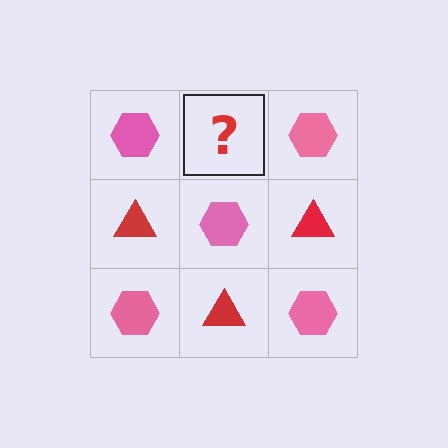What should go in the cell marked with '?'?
The missing cell should contain a red triangle.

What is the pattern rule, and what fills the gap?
The rule is that it alternates pink hexagon and red triangle in a checkerboard pattern. The gap should be filled with a red triangle.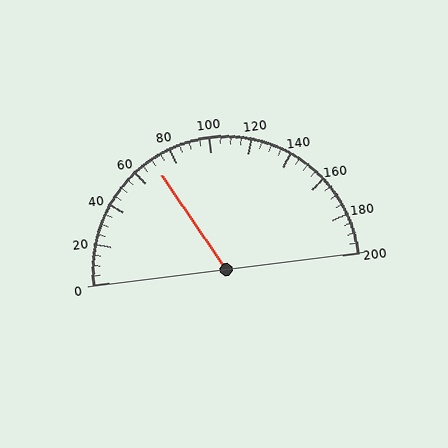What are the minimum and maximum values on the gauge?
The gauge ranges from 0 to 200.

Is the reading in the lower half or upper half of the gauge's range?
The reading is in the lower half of the range (0 to 200).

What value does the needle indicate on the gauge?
The needle indicates approximately 70.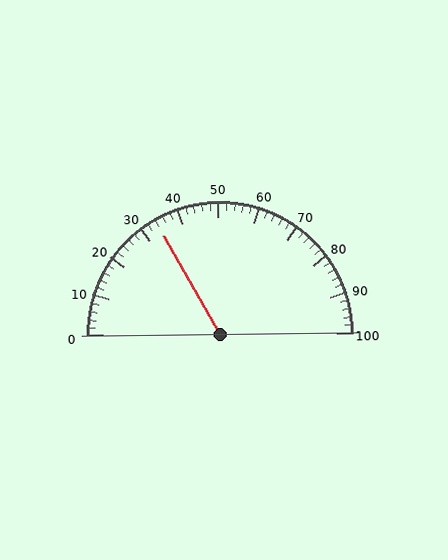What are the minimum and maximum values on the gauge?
The gauge ranges from 0 to 100.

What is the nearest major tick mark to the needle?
The nearest major tick mark is 30.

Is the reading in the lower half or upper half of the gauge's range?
The reading is in the lower half of the range (0 to 100).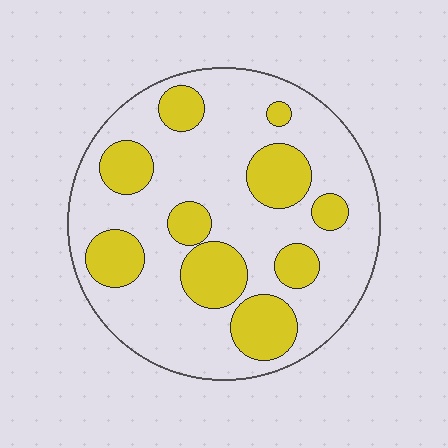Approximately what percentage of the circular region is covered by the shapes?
Approximately 30%.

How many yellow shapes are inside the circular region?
10.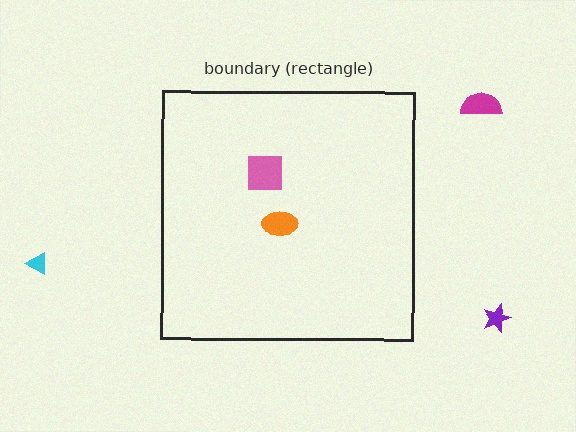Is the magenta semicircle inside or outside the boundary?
Outside.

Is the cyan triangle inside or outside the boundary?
Outside.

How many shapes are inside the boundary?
2 inside, 3 outside.